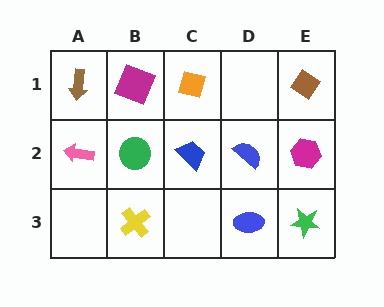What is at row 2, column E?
A magenta hexagon.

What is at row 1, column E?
A brown diamond.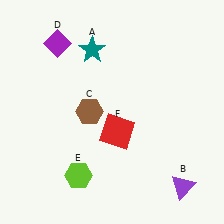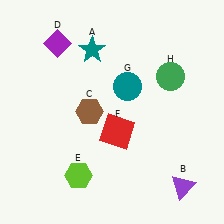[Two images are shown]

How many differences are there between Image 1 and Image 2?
There are 2 differences between the two images.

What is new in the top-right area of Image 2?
A teal circle (G) was added in the top-right area of Image 2.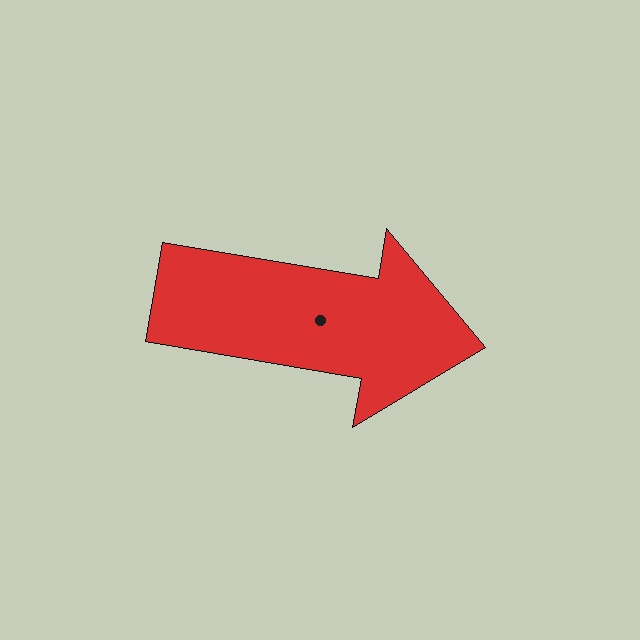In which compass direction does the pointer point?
East.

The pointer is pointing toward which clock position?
Roughly 3 o'clock.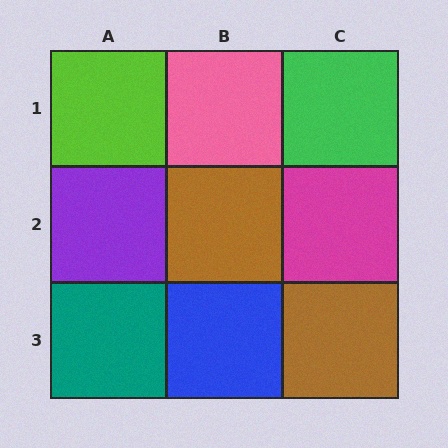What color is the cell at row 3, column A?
Teal.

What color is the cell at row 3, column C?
Brown.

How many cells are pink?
1 cell is pink.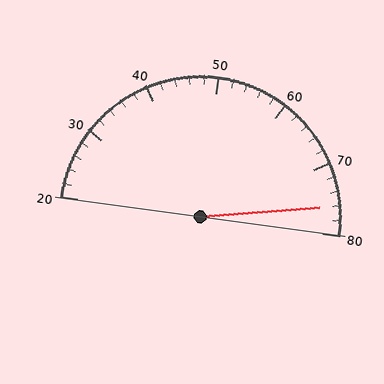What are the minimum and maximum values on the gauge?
The gauge ranges from 20 to 80.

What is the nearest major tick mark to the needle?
The nearest major tick mark is 80.